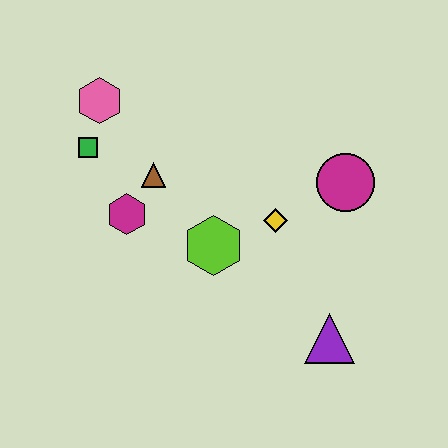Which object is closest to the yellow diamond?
The lime hexagon is closest to the yellow diamond.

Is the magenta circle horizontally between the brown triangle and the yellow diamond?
No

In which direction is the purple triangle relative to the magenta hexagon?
The purple triangle is to the right of the magenta hexagon.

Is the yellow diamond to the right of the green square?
Yes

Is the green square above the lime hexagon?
Yes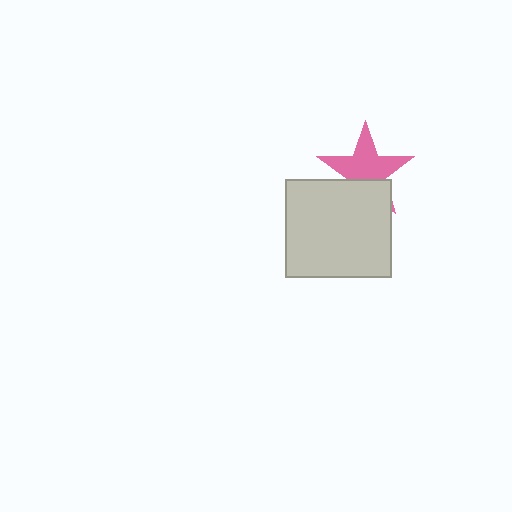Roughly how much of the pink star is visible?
Most of it is visible (roughly 66%).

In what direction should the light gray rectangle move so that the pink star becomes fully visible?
The light gray rectangle should move down. That is the shortest direction to clear the overlap and leave the pink star fully visible.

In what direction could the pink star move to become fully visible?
The pink star could move up. That would shift it out from behind the light gray rectangle entirely.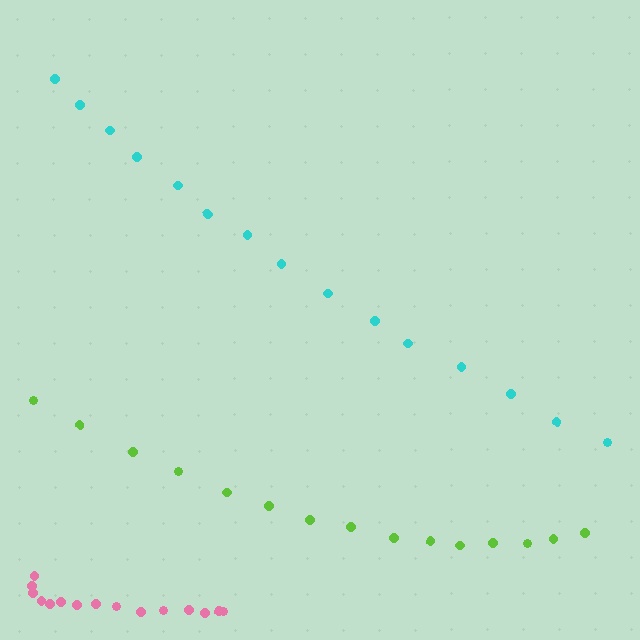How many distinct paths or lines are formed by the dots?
There are 3 distinct paths.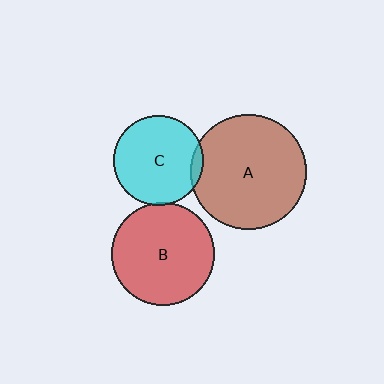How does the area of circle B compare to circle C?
Approximately 1.3 times.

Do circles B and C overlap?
Yes.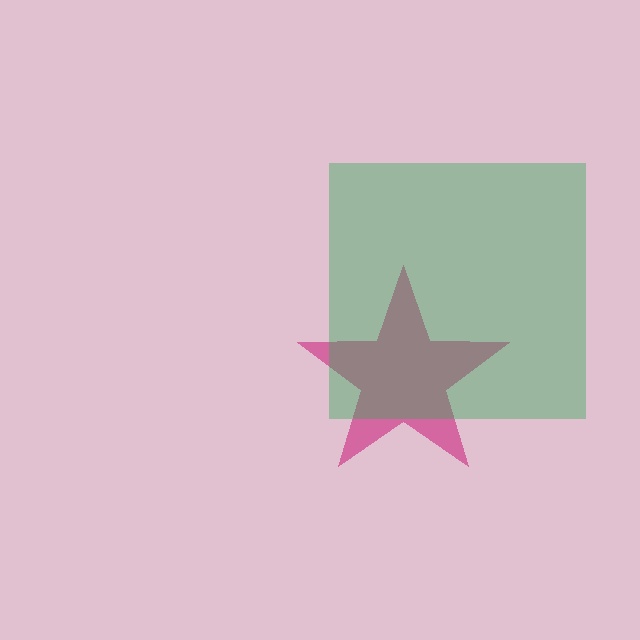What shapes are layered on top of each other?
The layered shapes are: a magenta star, a green square.